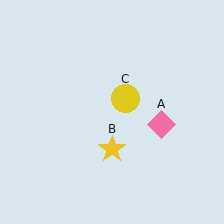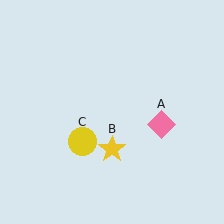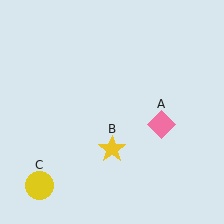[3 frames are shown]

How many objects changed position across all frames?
1 object changed position: yellow circle (object C).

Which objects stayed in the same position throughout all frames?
Pink diamond (object A) and yellow star (object B) remained stationary.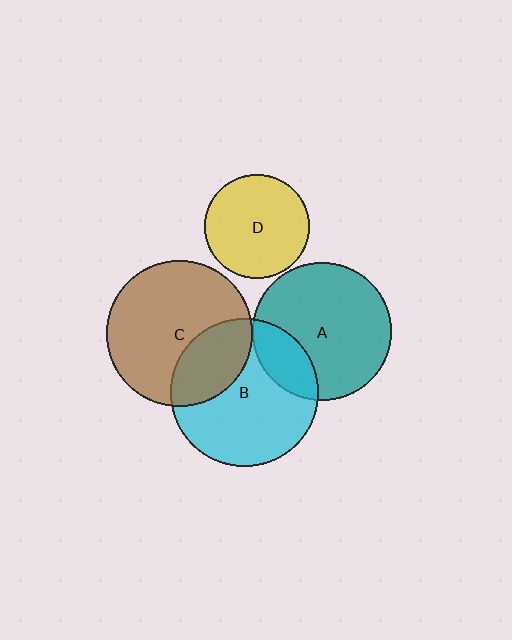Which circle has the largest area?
Circle B (cyan).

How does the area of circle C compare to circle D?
Approximately 1.9 times.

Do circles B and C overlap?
Yes.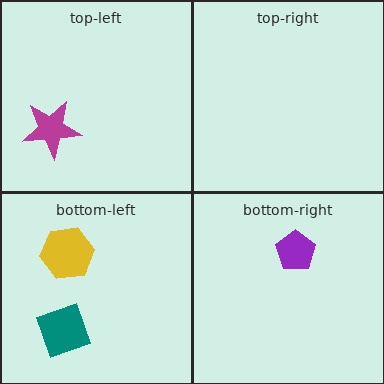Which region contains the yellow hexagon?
The bottom-left region.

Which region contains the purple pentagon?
The bottom-right region.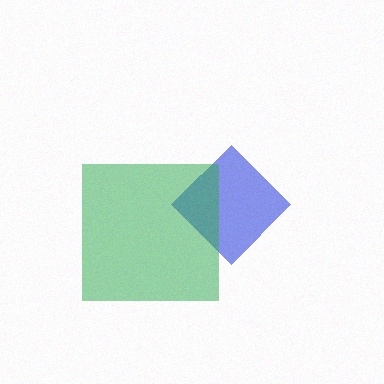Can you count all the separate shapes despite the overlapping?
Yes, there are 2 separate shapes.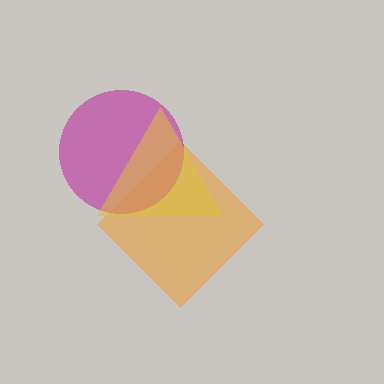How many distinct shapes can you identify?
There are 3 distinct shapes: an orange diamond, a magenta circle, a yellow triangle.